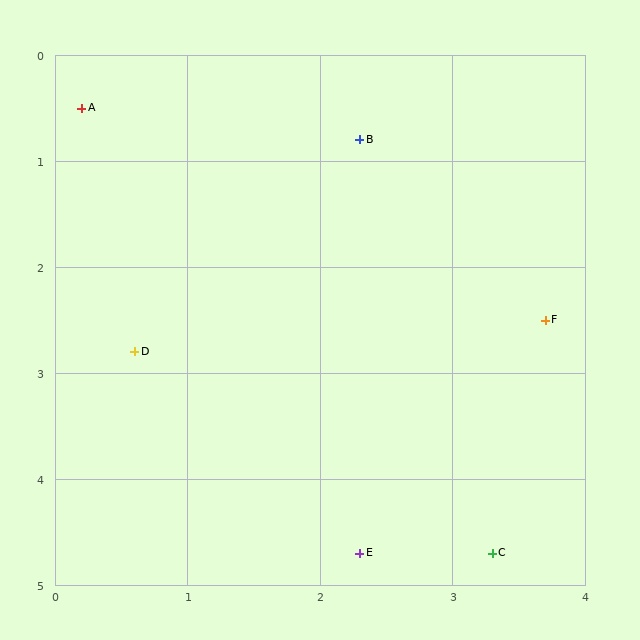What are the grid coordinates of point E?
Point E is at approximately (2.3, 4.7).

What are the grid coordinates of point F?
Point F is at approximately (3.7, 2.5).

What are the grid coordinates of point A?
Point A is at approximately (0.2, 0.5).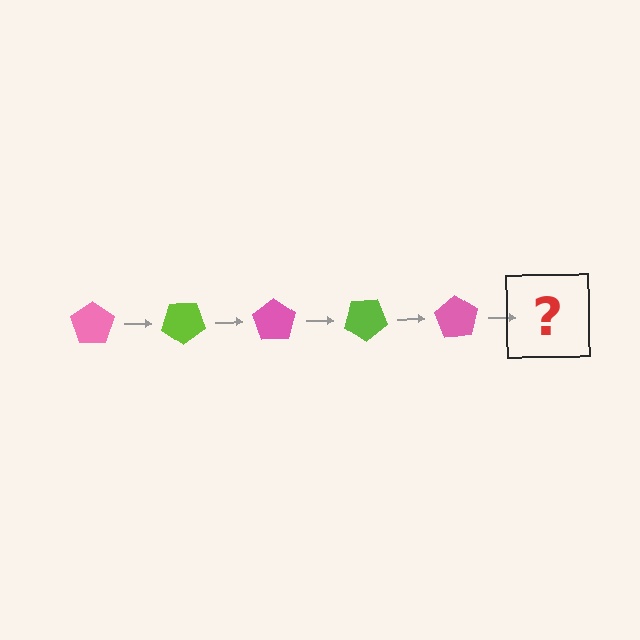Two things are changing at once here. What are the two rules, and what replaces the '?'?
The two rules are that it rotates 35 degrees each step and the color cycles through pink and lime. The '?' should be a lime pentagon, rotated 175 degrees from the start.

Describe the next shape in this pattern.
It should be a lime pentagon, rotated 175 degrees from the start.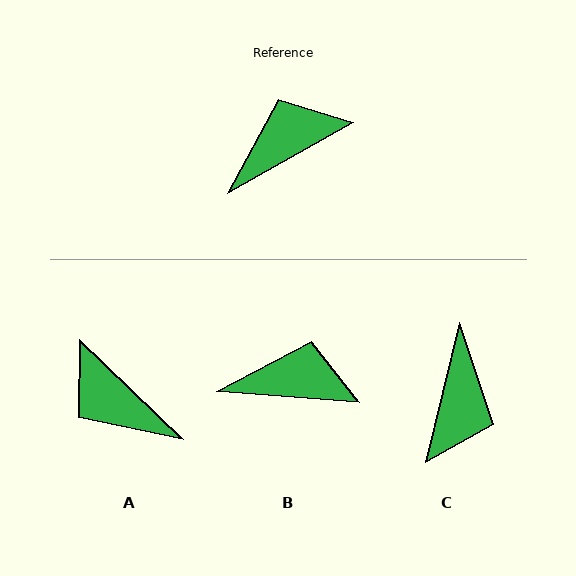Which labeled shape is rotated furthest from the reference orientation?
C, about 133 degrees away.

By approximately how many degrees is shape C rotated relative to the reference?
Approximately 133 degrees clockwise.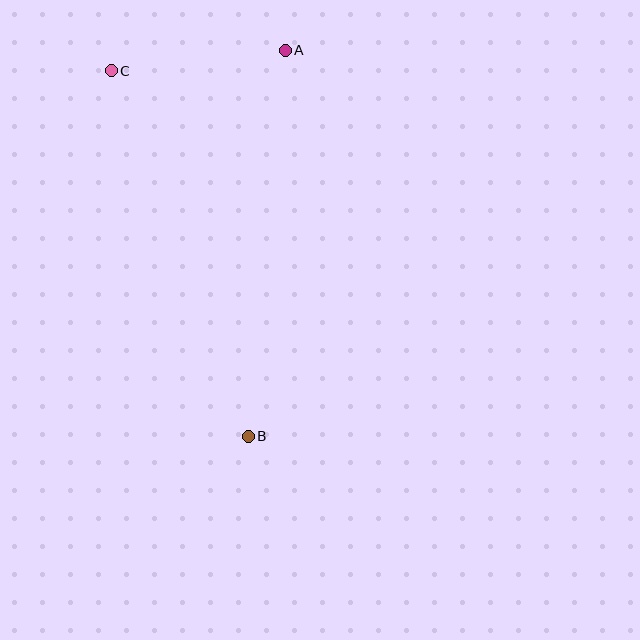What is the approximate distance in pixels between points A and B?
The distance between A and B is approximately 388 pixels.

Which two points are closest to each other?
Points A and C are closest to each other.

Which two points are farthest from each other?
Points B and C are farthest from each other.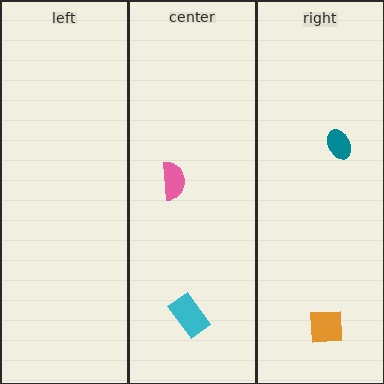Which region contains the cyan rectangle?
The center region.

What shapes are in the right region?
The teal ellipse, the orange square.